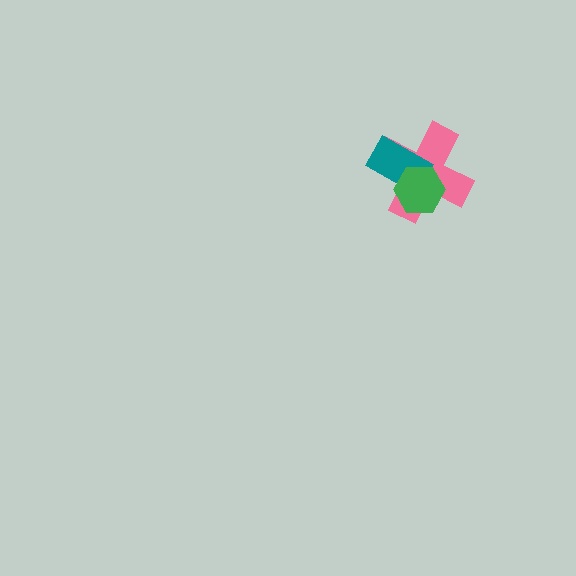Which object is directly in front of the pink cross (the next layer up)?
The teal rectangle is directly in front of the pink cross.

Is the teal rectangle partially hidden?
Yes, it is partially covered by another shape.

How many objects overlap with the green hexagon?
2 objects overlap with the green hexagon.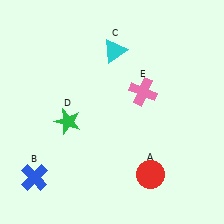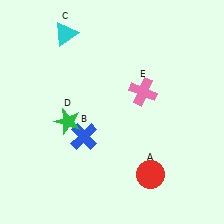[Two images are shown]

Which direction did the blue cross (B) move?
The blue cross (B) moved right.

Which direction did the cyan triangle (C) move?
The cyan triangle (C) moved left.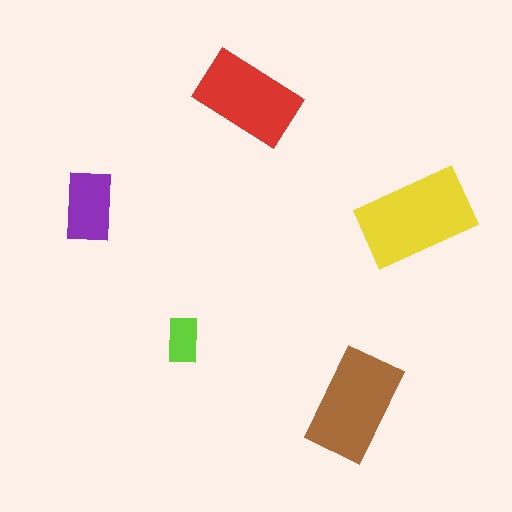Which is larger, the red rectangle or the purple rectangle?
The red one.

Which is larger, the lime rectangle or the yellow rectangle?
The yellow one.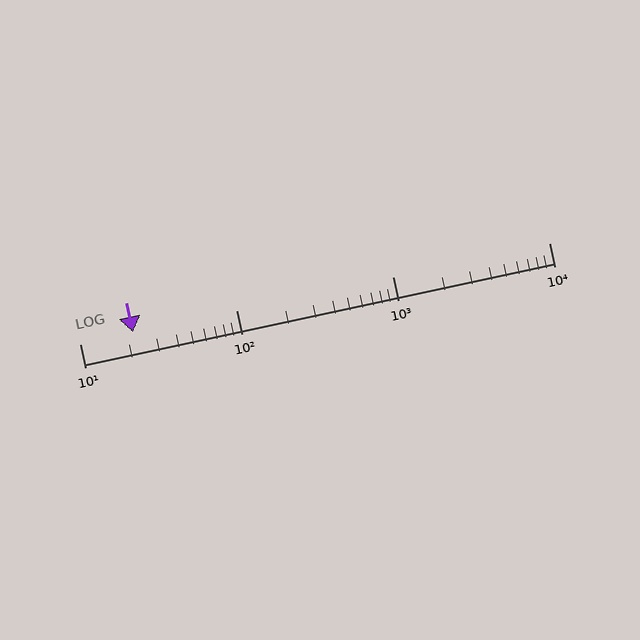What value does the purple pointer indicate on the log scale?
The pointer indicates approximately 22.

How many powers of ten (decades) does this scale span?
The scale spans 3 decades, from 10 to 10000.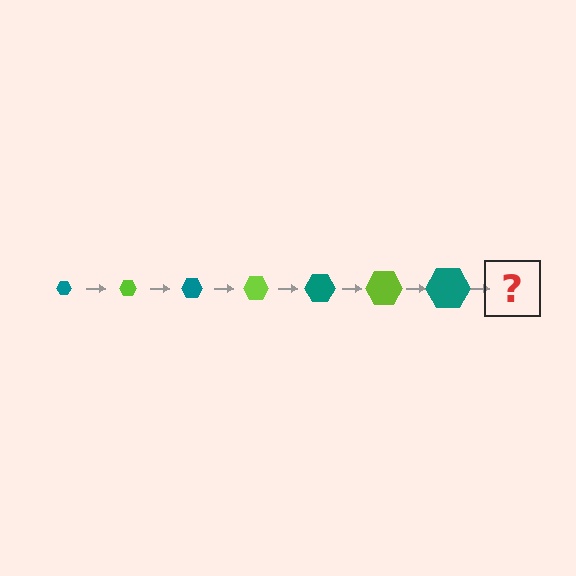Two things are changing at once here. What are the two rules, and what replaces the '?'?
The two rules are that the hexagon grows larger each step and the color cycles through teal and lime. The '?' should be a lime hexagon, larger than the previous one.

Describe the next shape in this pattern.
It should be a lime hexagon, larger than the previous one.